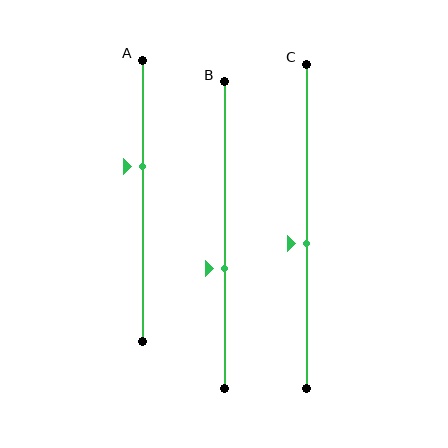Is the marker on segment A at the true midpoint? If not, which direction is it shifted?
No, the marker on segment A is shifted upward by about 12% of the segment length.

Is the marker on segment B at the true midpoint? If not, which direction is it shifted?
No, the marker on segment B is shifted downward by about 11% of the segment length.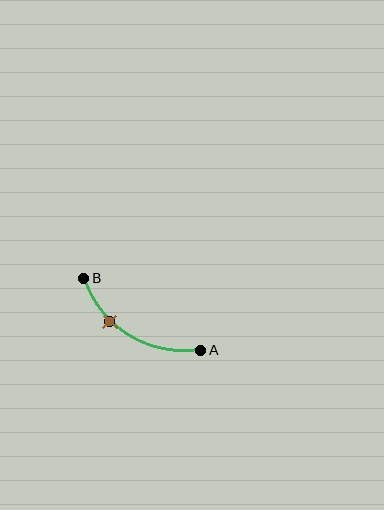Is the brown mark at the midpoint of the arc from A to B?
No. The brown mark lies on the arc but is closer to endpoint B. The arc midpoint would be at the point on the curve equidistant along the arc from both A and B.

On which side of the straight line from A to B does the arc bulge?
The arc bulges below the straight line connecting A and B.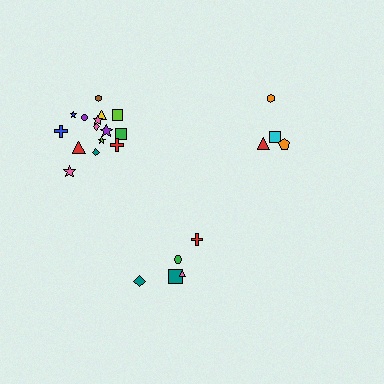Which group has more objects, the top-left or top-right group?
The top-left group.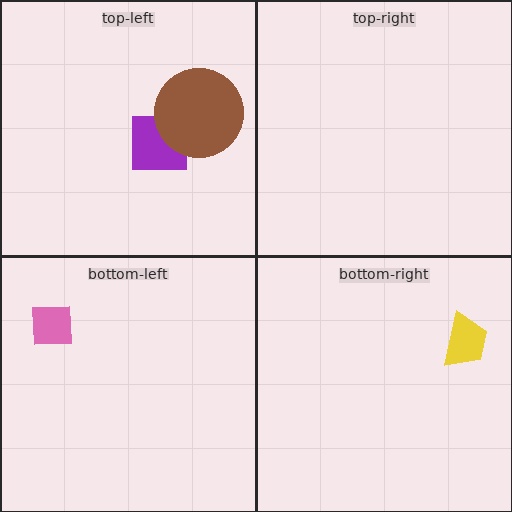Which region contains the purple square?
The top-left region.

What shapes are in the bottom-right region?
The yellow trapezoid.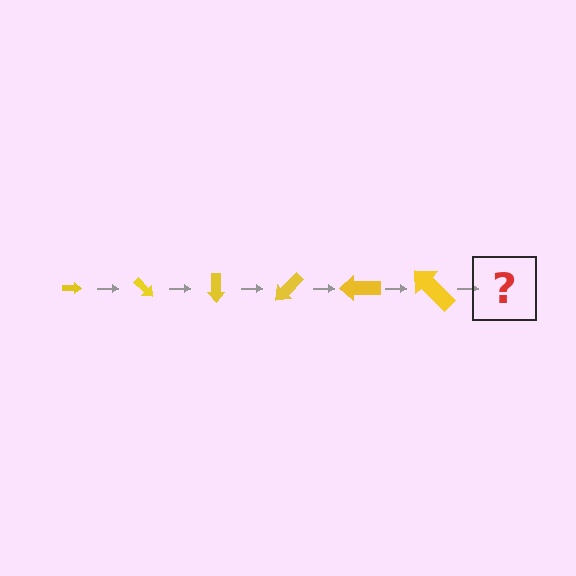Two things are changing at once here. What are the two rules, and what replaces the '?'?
The two rules are that the arrow grows larger each step and it rotates 45 degrees each step. The '?' should be an arrow, larger than the previous one and rotated 270 degrees from the start.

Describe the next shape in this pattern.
It should be an arrow, larger than the previous one and rotated 270 degrees from the start.